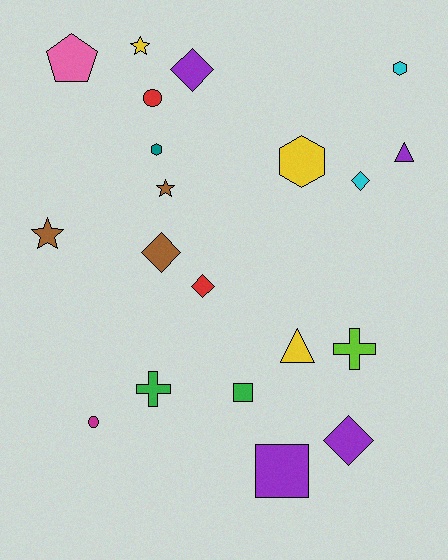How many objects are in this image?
There are 20 objects.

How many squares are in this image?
There are 2 squares.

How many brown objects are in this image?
There are 3 brown objects.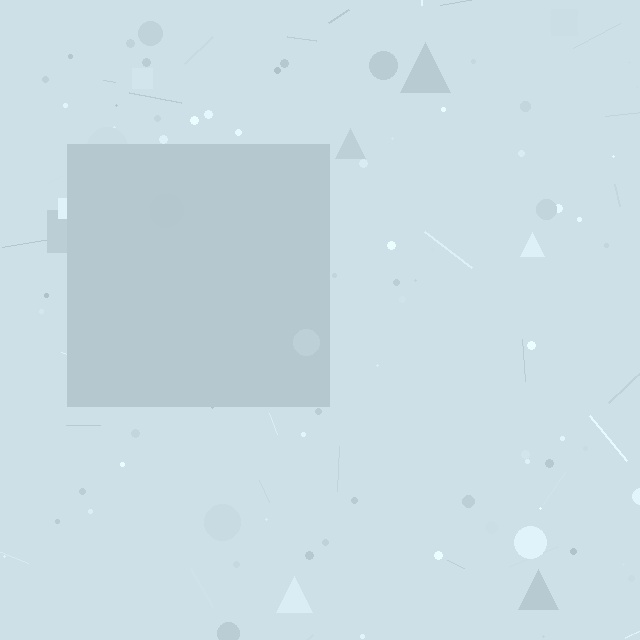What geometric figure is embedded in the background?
A square is embedded in the background.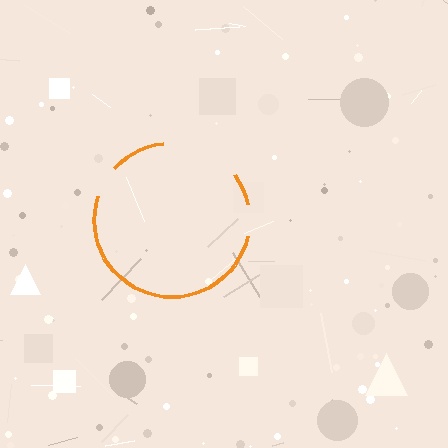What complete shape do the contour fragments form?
The contour fragments form a circle.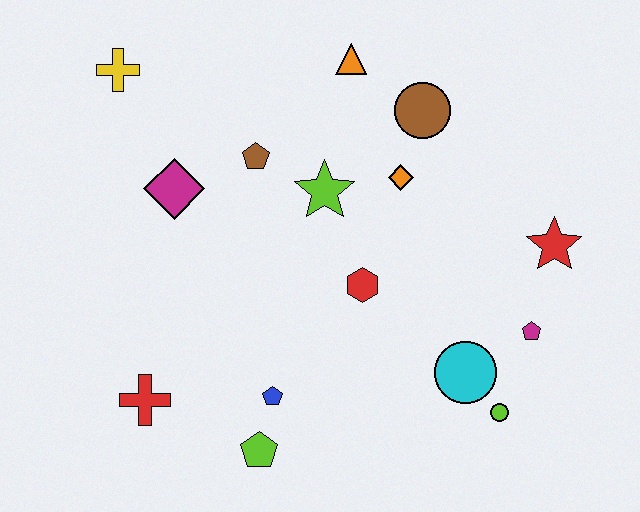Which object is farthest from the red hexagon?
The yellow cross is farthest from the red hexagon.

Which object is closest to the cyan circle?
The lime circle is closest to the cyan circle.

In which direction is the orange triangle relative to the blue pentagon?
The orange triangle is above the blue pentagon.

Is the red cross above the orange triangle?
No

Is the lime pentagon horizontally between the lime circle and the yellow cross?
Yes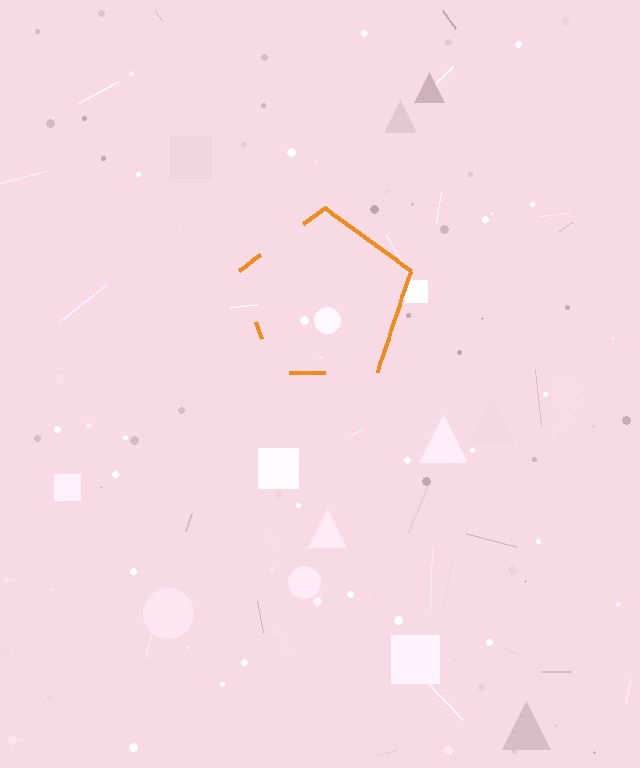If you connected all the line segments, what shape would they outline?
They would outline a pentagon.